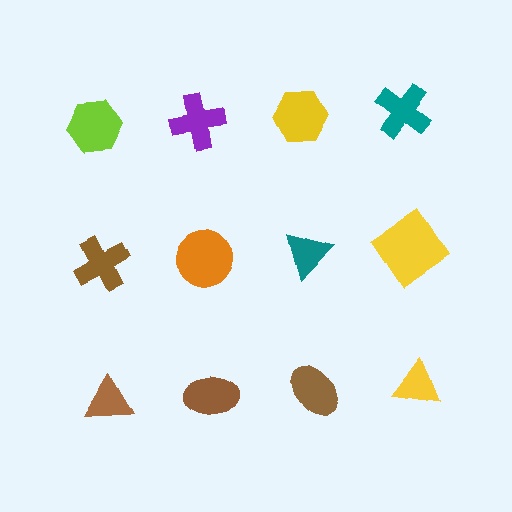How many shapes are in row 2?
4 shapes.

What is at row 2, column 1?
A brown cross.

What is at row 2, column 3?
A teal triangle.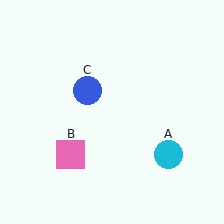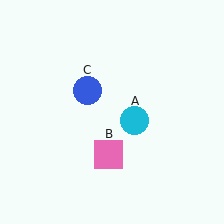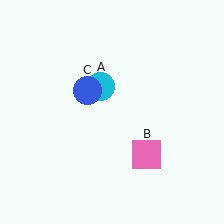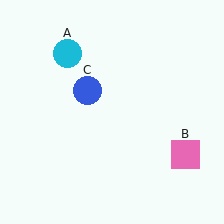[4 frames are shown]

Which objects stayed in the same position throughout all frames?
Blue circle (object C) remained stationary.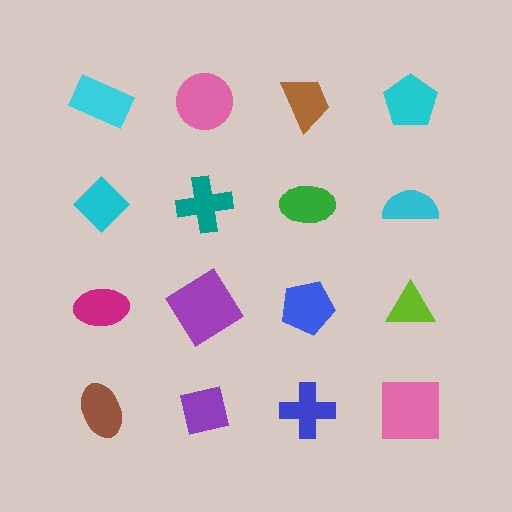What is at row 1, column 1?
A cyan rectangle.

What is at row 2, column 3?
A green ellipse.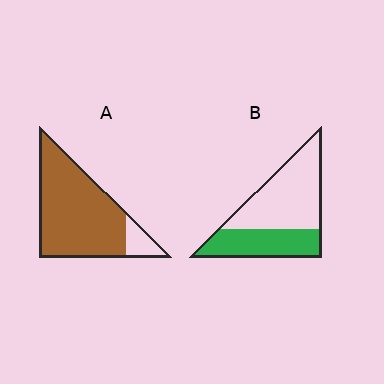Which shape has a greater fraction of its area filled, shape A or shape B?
Shape A.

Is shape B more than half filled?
No.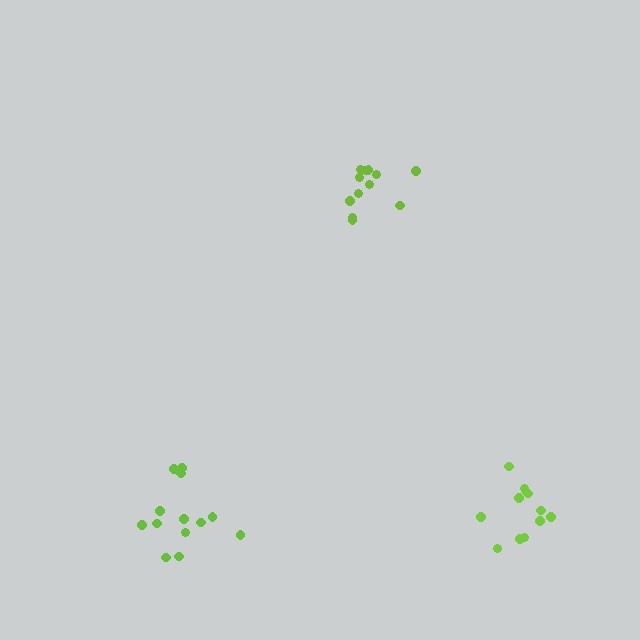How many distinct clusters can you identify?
There are 3 distinct clusters.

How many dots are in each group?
Group 1: 13 dots, Group 2: 12 dots, Group 3: 12 dots (37 total).